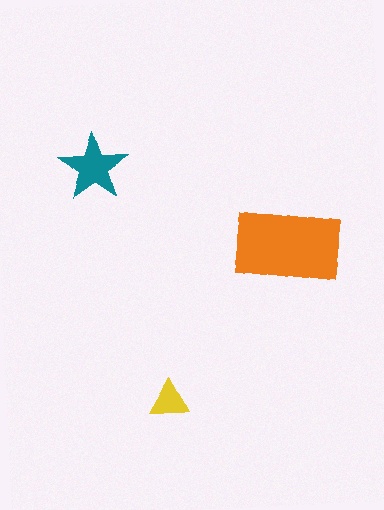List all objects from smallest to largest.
The yellow triangle, the teal star, the orange rectangle.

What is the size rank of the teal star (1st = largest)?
2nd.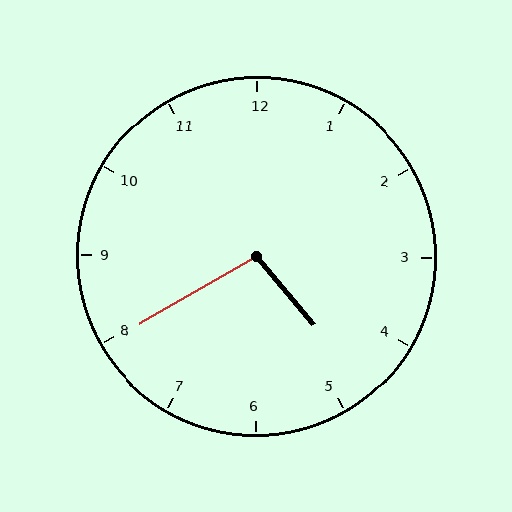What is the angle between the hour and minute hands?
Approximately 100 degrees.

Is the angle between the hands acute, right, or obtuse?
It is obtuse.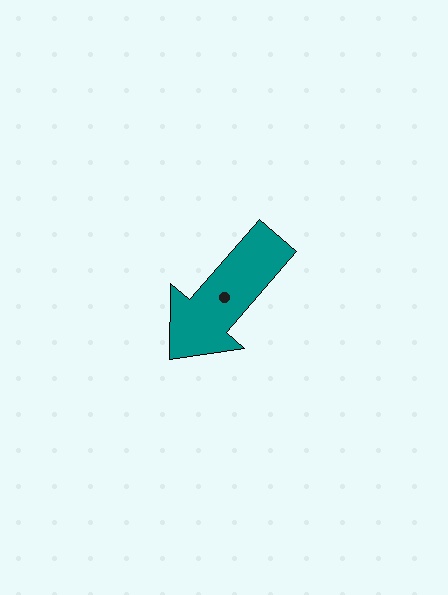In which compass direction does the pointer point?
Southwest.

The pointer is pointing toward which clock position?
Roughly 7 o'clock.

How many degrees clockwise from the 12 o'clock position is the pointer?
Approximately 221 degrees.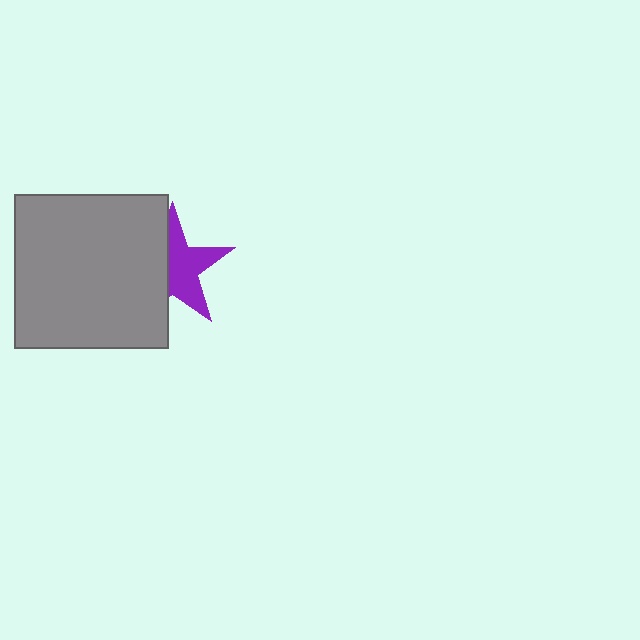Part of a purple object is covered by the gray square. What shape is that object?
It is a star.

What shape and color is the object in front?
The object in front is a gray square.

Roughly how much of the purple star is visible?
About half of it is visible (roughly 55%).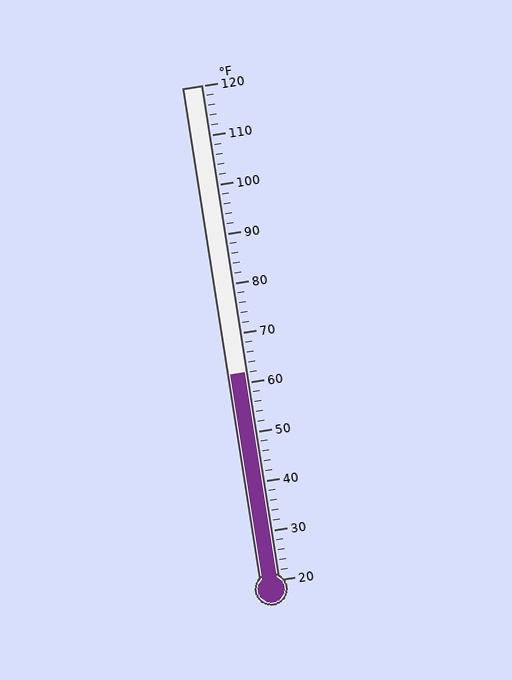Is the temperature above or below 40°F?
The temperature is above 40°F.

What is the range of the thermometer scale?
The thermometer scale ranges from 20°F to 120°F.